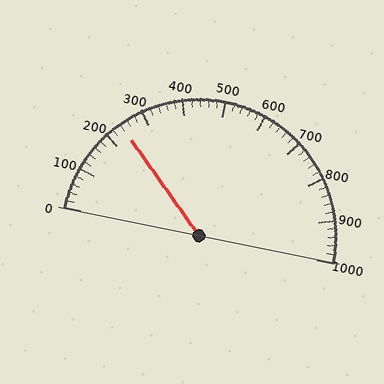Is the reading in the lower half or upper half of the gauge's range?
The reading is in the lower half of the range (0 to 1000).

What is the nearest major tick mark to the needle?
The nearest major tick mark is 200.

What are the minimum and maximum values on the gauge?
The gauge ranges from 0 to 1000.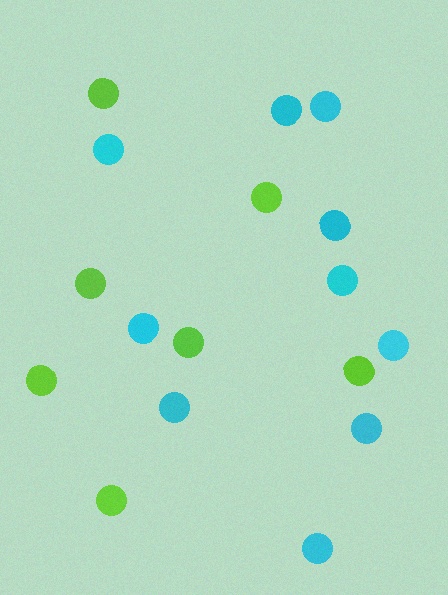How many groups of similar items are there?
There are 2 groups: one group of cyan circles (10) and one group of lime circles (7).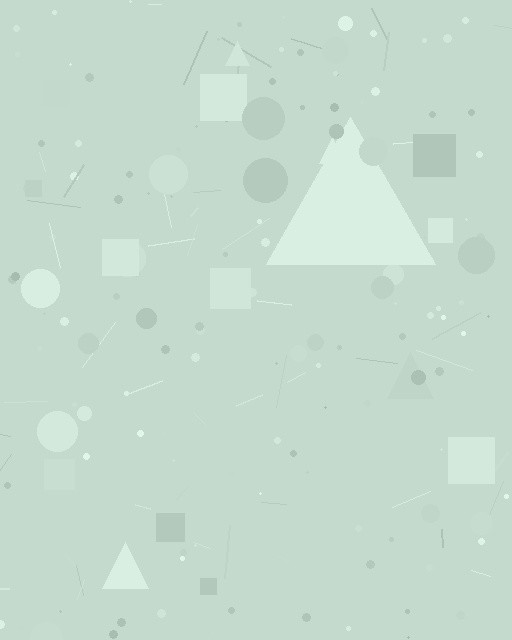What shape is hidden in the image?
A triangle is hidden in the image.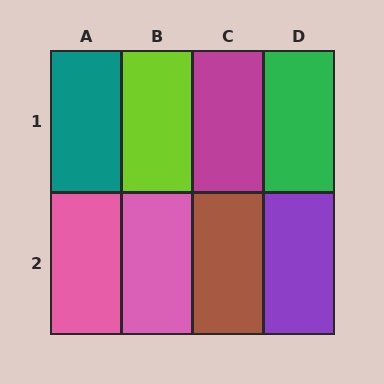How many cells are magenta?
1 cell is magenta.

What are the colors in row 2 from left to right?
Pink, pink, brown, purple.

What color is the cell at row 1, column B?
Lime.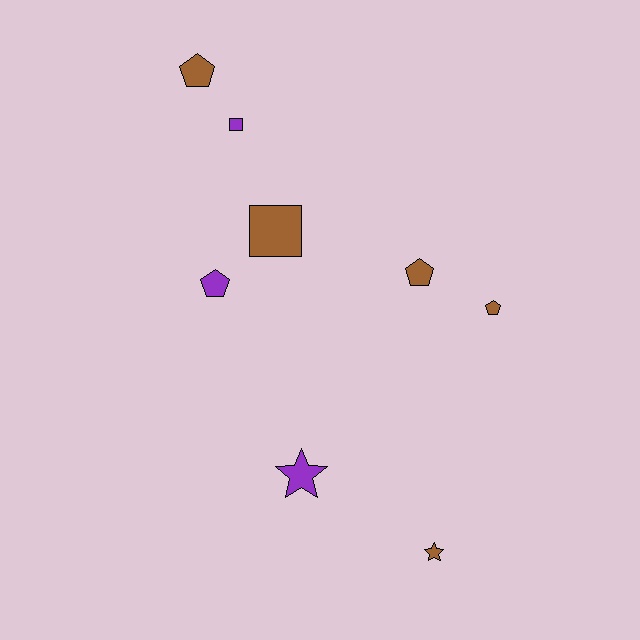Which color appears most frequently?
Brown, with 5 objects.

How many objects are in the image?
There are 8 objects.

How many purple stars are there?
There is 1 purple star.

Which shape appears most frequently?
Pentagon, with 4 objects.